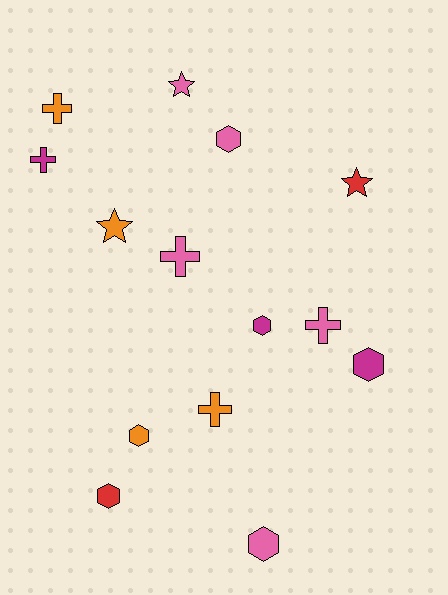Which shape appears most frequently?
Hexagon, with 6 objects.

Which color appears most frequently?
Pink, with 5 objects.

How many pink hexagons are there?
There are 2 pink hexagons.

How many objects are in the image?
There are 14 objects.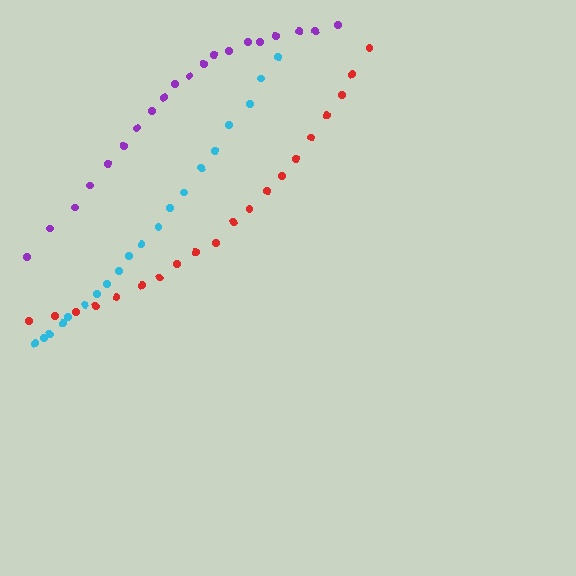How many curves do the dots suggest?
There are 3 distinct paths.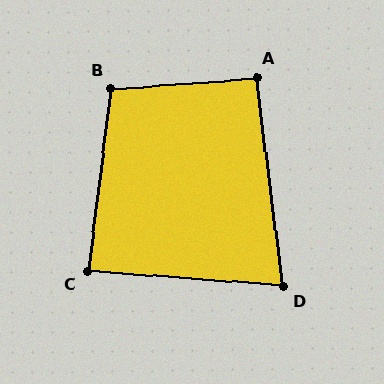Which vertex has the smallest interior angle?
D, at approximately 79 degrees.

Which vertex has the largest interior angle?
B, at approximately 101 degrees.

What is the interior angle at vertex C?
Approximately 87 degrees (approximately right).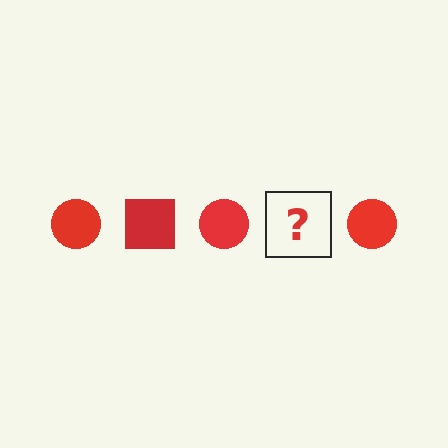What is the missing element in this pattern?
The missing element is a red square.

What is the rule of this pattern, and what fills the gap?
The rule is that the pattern cycles through circle, square shapes in red. The gap should be filled with a red square.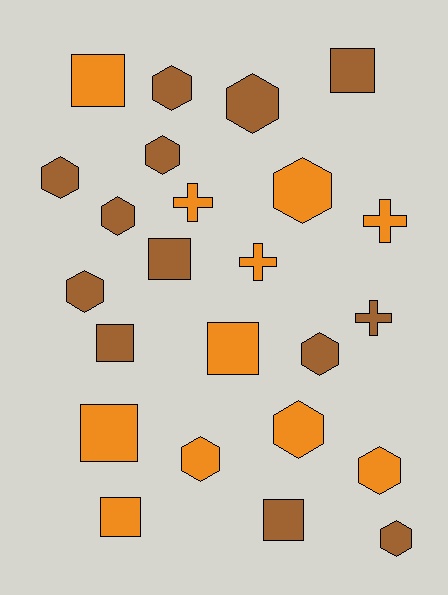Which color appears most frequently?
Brown, with 13 objects.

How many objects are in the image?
There are 24 objects.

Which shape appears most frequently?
Hexagon, with 12 objects.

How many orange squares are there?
There are 4 orange squares.